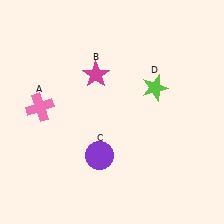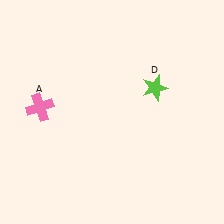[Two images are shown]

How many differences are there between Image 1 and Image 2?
There are 2 differences between the two images.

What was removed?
The purple circle (C), the magenta star (B) were removed in Image 2.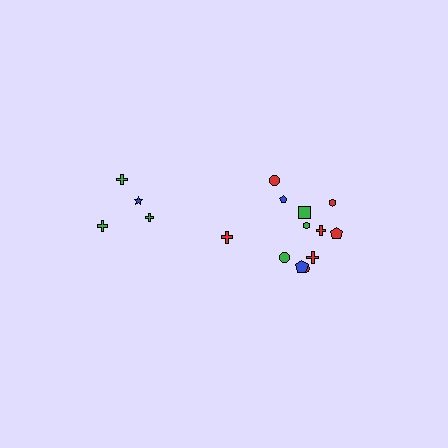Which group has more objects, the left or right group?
The right group.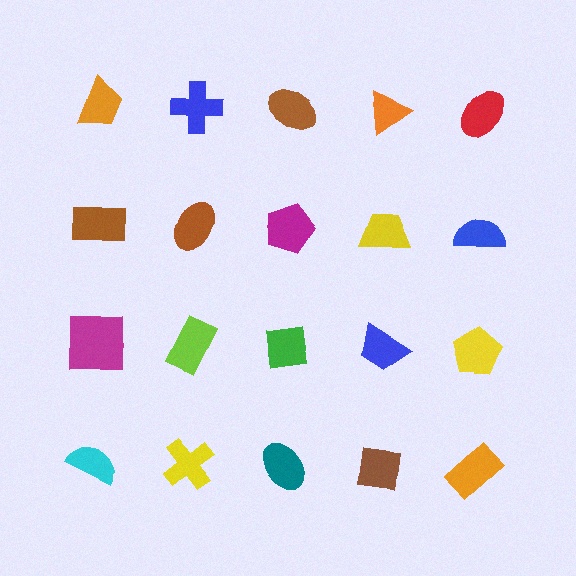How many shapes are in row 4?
5 shapes.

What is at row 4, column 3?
A teal ellipse.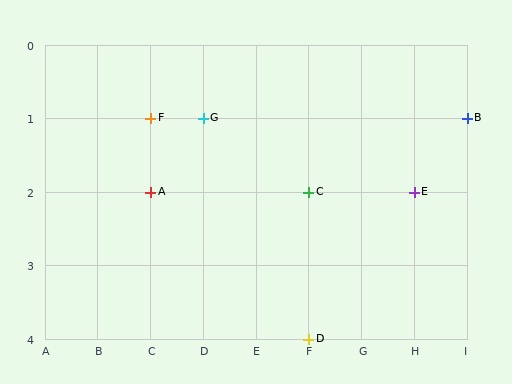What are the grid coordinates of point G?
Point G is at grid coordinates (D, 1).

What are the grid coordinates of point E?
Point E is at grid coordinates (H, 2).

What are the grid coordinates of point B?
Point B is at grid coordinates (I, 1).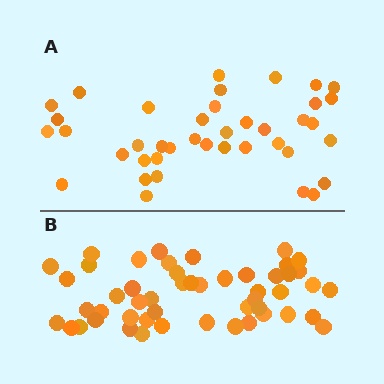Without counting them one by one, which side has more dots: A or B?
Region B (the bottom region) has more dots.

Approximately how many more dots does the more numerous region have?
Region B has roughly 10 or so more dots than region A.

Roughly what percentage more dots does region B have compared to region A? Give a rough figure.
About 25% more.